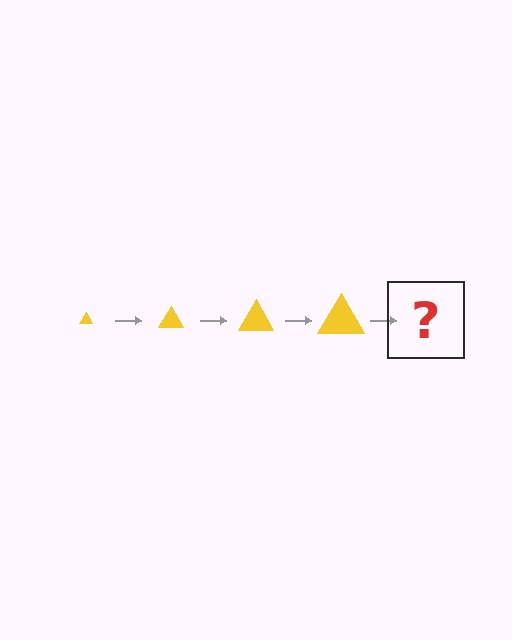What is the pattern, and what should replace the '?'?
The pattern is that the triangle gets progressively larger each step. The '?' should be a yellow triangle, larger than the previous one.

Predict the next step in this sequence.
The next step is a yellow triangle, larger than the previous one.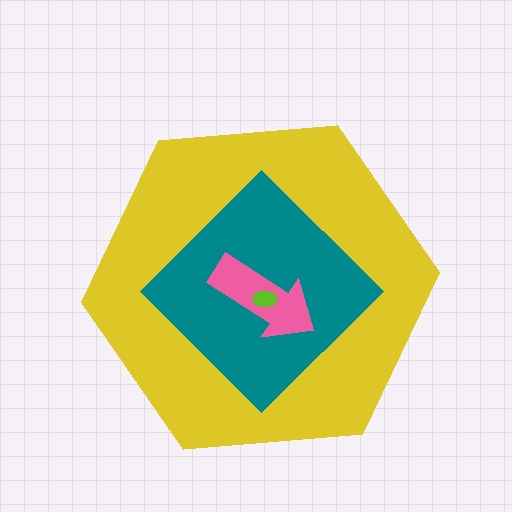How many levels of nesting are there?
4.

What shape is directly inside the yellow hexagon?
The teal diamond.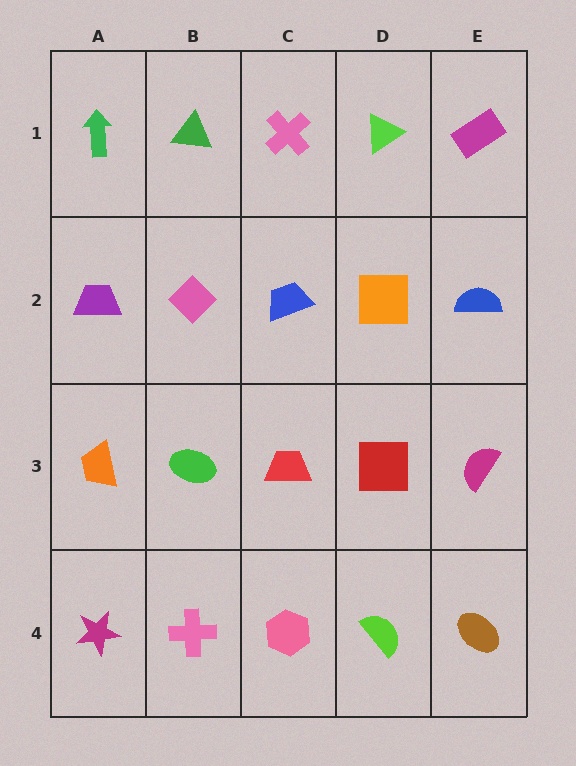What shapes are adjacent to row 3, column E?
A blue semicircle (row 2, column E), a brown ellipse (row 4, column E), a red square (row 3, column D).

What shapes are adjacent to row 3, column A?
A purple trapezoid (row 2, column A), a magenta star (row 4, column A), a green ellipse (row 3, column B).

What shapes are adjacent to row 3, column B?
A pink diamond (row 2, column B), a pink cross (row 4, column B), an orange trapezoid (row 3, column A), a red trapezoid (row 3, column C).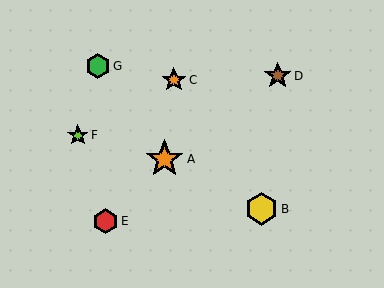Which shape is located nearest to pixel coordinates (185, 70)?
The orange star (labeled C) at (174, 80) is nearest to that location.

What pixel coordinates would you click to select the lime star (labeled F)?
Click at (78, 135) to select the lime star F.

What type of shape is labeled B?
Shape B is a yellow hexagon.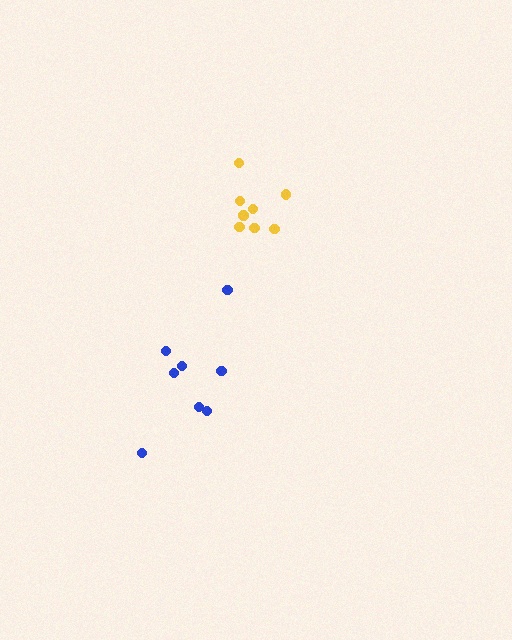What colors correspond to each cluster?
The clusters are colored: blue, yellow.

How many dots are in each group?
Group 1: 8 dots, Group 2: 8 dots (16 total).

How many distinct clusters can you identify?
There are 2 distinct clusters.